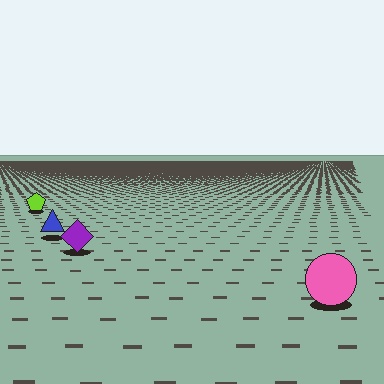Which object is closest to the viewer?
The pink circle is closest. The texture marks near it are larger and more spread out.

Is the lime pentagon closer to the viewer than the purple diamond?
No. The purple diamond is closer — you can tell from the texture gradient: the ground texture is coarser near it.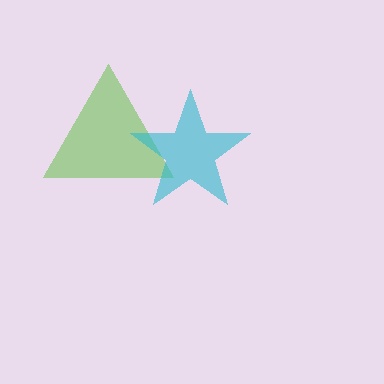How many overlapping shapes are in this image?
There are 2 overlapping shapes in the image.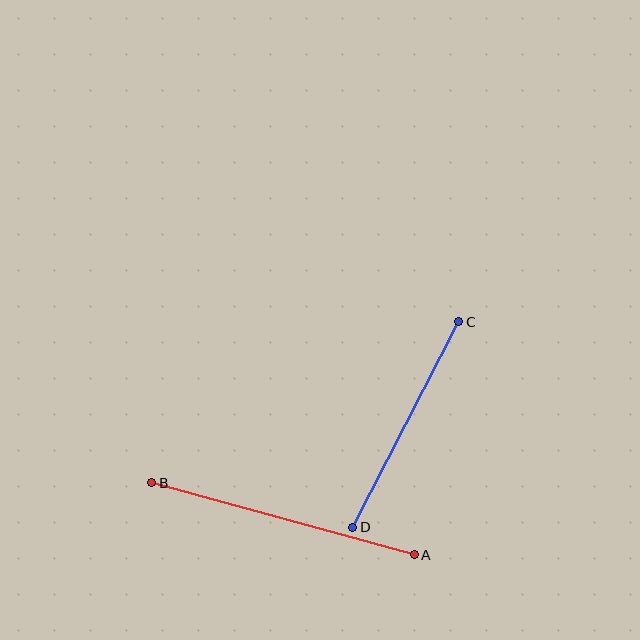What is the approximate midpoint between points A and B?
The midpoint is at approximately (283, 519) pixels.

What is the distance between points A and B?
The distance is approximately 272 pixels.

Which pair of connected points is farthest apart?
Points A and B are farthest apart.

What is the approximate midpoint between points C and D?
The midpoint is at approximately (406, 424) pixels.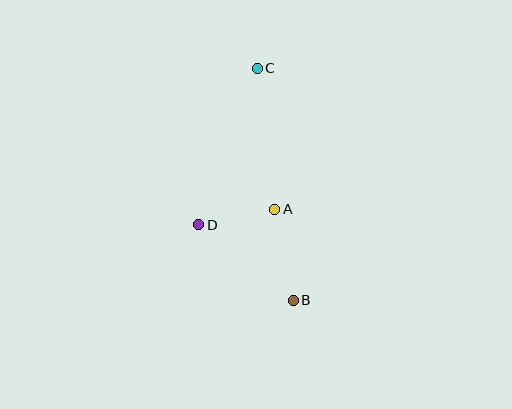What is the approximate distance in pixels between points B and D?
The distance between B and D is approximately 121 pixels.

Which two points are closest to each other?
Points A and D are closest to each other.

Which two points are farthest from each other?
Points B and C are farthest from each other.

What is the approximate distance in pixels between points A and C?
The distance between A and C is approximately 142 pixels.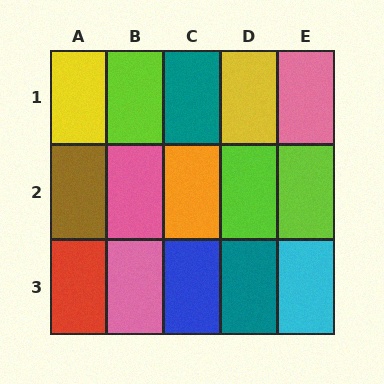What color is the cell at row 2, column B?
Pink.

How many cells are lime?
3 cells are lime.